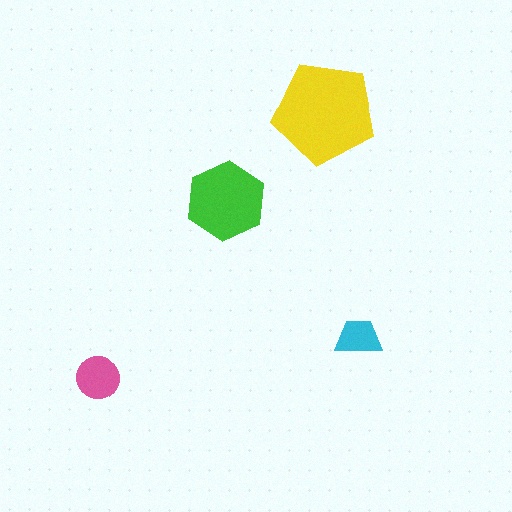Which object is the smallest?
The cyan trapezoid.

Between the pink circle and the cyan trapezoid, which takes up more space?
The pink circle.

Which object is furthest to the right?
The cyan trapezoid is rightmost.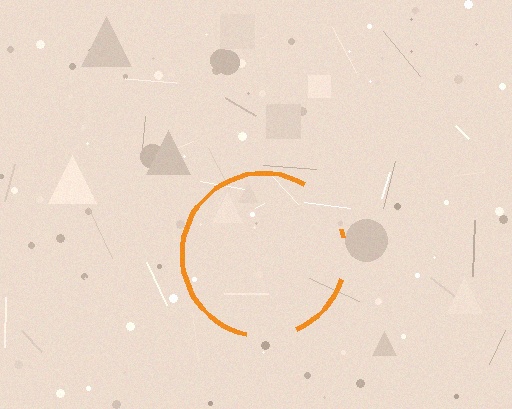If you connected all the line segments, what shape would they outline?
They would outline a circle.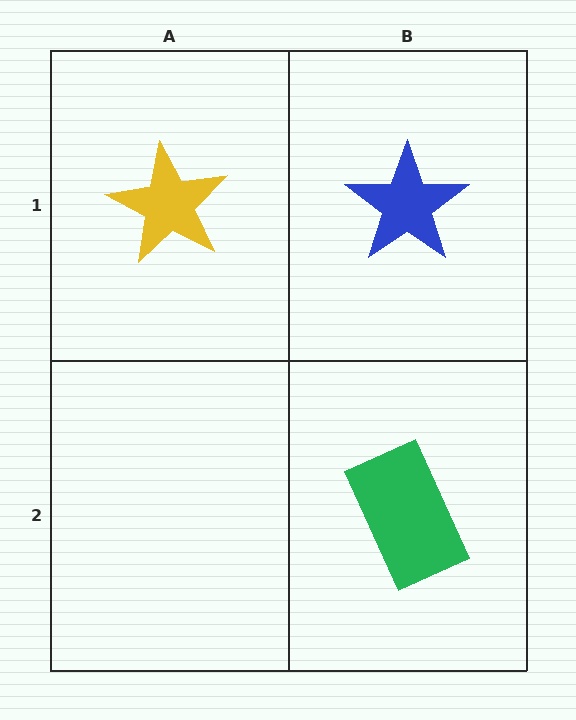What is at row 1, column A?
A yellow star.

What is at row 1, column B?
A blue star.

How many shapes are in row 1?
2 shapes.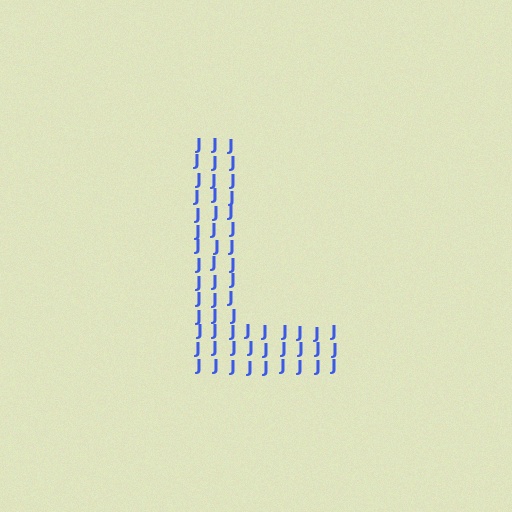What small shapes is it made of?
It is made of small letter J's.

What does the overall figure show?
The overall figure shows the letter L.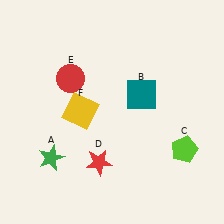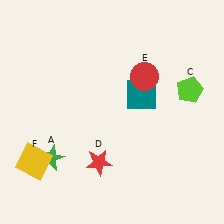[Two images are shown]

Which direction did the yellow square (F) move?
The yellow square (F) moved down.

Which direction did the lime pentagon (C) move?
The lime pentagon (C) moved up.